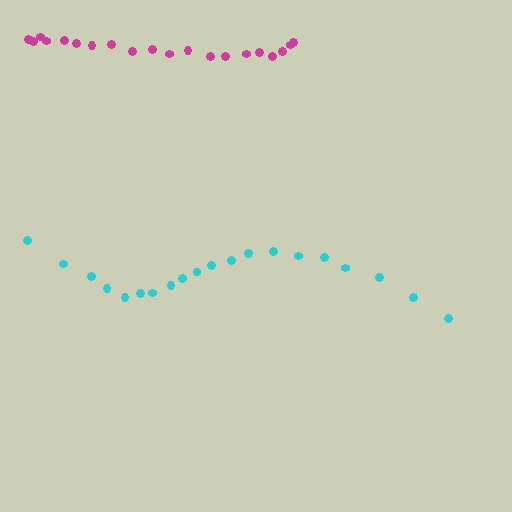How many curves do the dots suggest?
There are 2 distinct paths.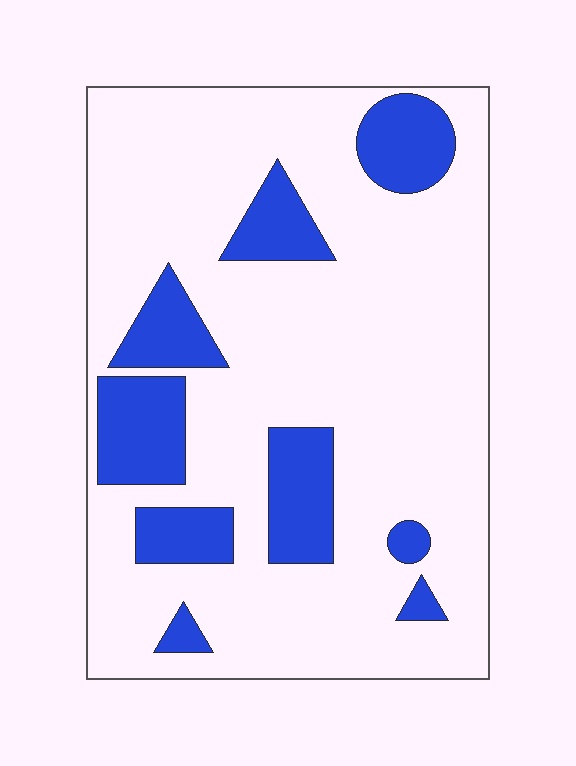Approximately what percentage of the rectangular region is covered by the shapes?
Approximately 20%.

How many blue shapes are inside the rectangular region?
9.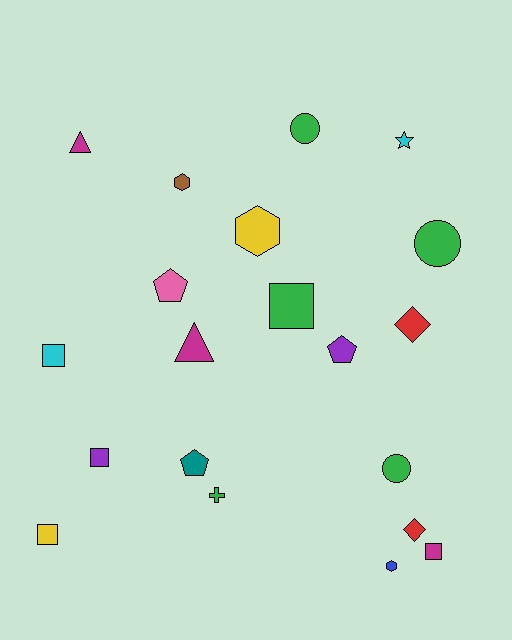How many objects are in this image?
There are 20 objects.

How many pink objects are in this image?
There is 1 pink object.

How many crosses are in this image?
There is 1 cross.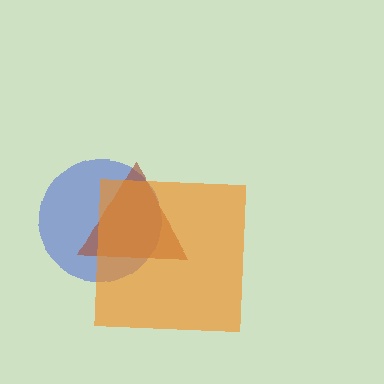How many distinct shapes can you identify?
There are 3 distinct shapes: a blue circle, a brown triangle, an orange square.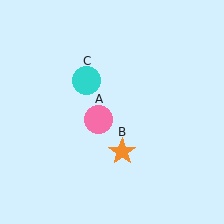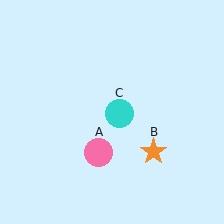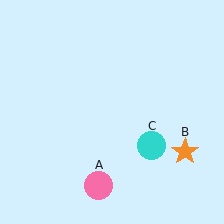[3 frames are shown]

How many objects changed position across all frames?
3 objects changed position: pink circle (object A), orange star (object B), cyan circle (object C).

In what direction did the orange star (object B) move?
The orange star (object B) moved right.